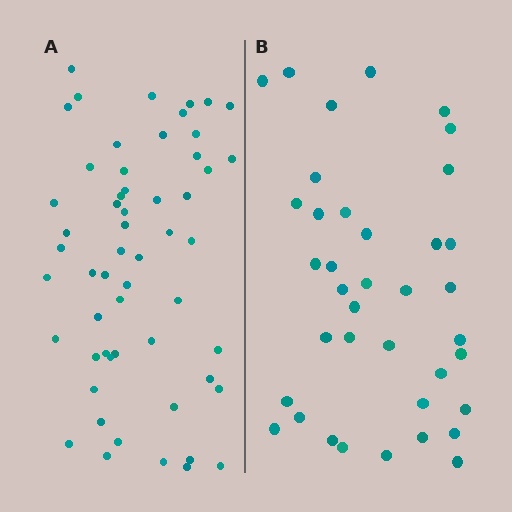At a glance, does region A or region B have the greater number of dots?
Region A (the left region) has more dots.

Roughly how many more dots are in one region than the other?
Region A has approximately 20 more dots than region B.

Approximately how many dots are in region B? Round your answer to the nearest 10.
About 40 dots. (The exact count is 38, which rounds to 40.)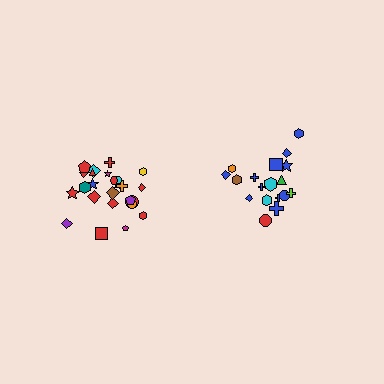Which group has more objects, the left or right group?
The left group.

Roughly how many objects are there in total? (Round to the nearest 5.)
Roughly 45 objects in total.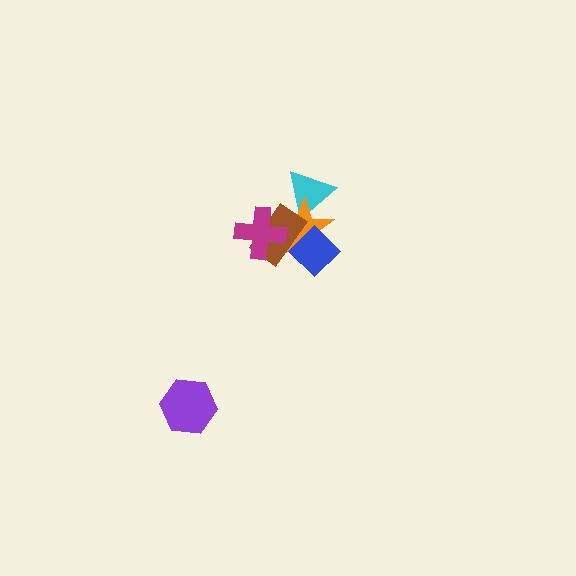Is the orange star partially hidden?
Yes, it is partially covered by another shape.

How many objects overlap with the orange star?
4 objects overlap with the orange star.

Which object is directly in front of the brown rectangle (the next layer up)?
The blue diamond is directly in front of the brown rectangle.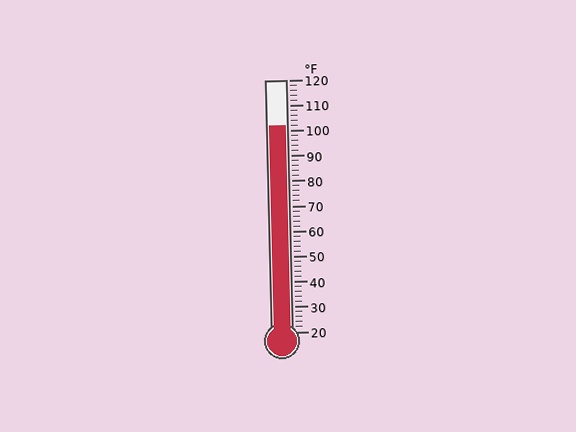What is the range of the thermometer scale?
The thermometer scale ranges from 20°F to 120°F.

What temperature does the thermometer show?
The thermometer shows approximately 102°F.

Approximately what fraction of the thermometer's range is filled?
The thermometer is filled to approximately 80% of its range.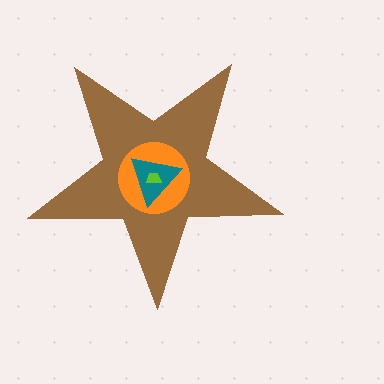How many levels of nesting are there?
4.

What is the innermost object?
The lime trapezoid.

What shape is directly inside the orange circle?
The teal triangle.